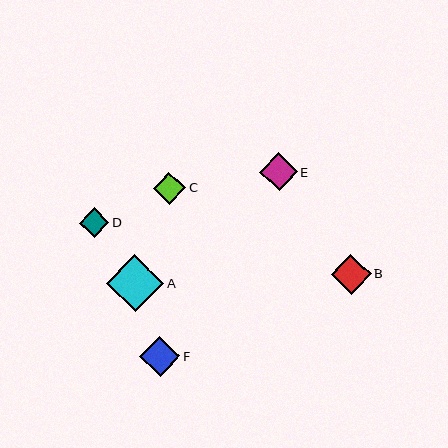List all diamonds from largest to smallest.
From largest to smallest: A, F, B, E, C, D.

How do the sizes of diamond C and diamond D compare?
Diamond C and diamond D are approximately the same size.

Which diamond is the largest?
Diamond A is the largest with a size of approximately 57 pixels.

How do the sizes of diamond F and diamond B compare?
Diamond F and diamond B are approximately the same size.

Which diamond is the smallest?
Diamond D is the smallest with a size of approximately 30 pixels.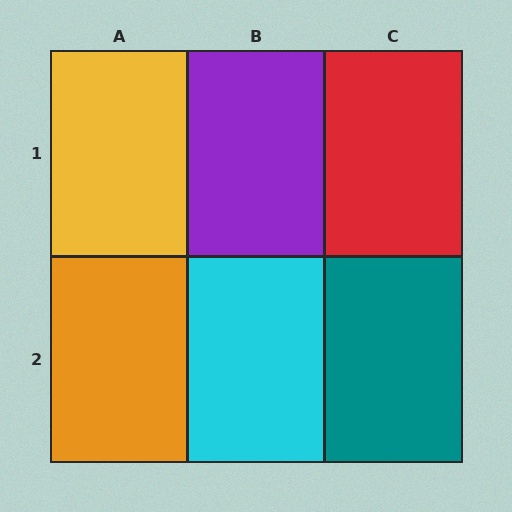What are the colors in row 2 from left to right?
Orange, cyan, teal.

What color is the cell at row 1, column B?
Purple.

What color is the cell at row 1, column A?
Yellow.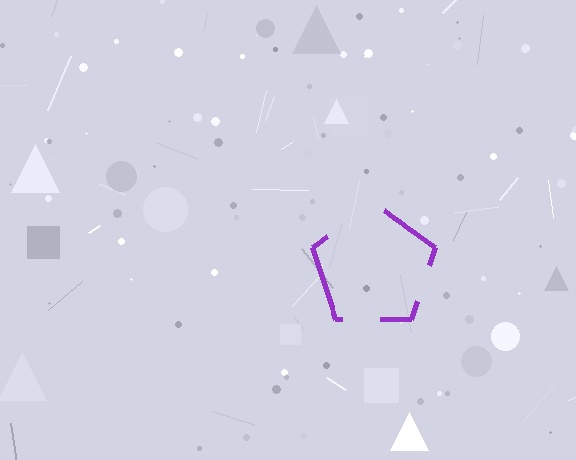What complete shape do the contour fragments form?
The contour fragments form a pentagon.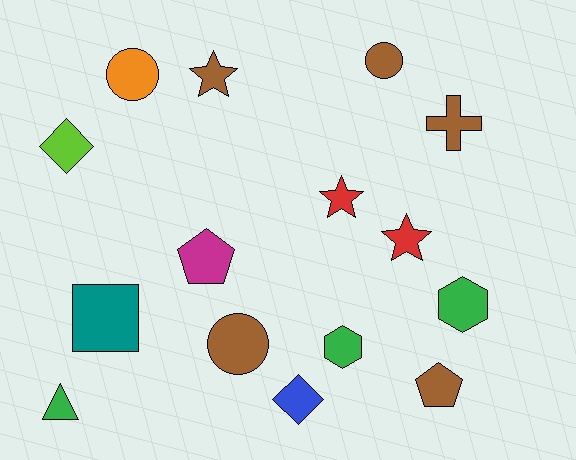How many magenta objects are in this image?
There is 1 magenta object.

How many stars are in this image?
There are 3 stars.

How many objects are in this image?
There are 15 objects.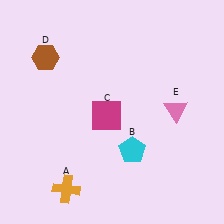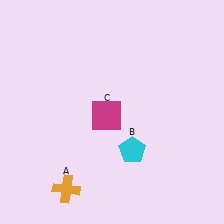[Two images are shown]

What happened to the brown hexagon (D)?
The brown hexagon (D) was removed in Image 2. It was in the top-left area of Image 1.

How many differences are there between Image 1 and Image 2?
There are 2 differences between the two images.